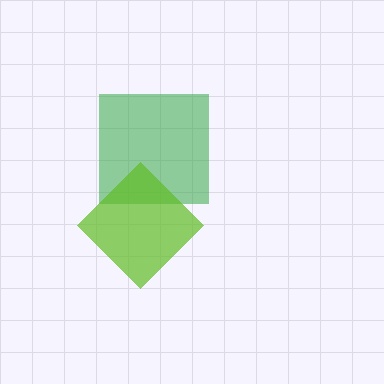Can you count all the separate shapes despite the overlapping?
Yes, there are 2 separate shapes.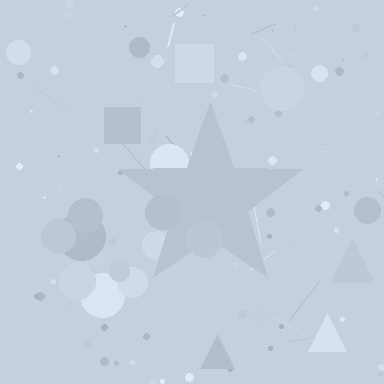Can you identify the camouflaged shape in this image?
The camouflaged shape is a star.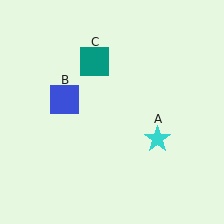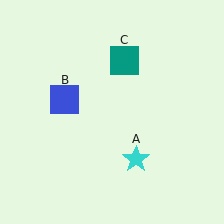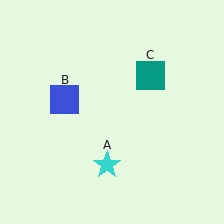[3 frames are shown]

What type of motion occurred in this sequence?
The cyan star (object A), teal square (object C) rotated clockwise around the center of the scene.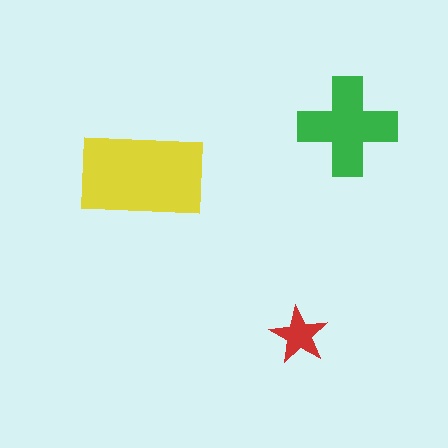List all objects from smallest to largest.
The red star, the green cross, the yellow rectangle.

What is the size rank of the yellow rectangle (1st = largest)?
1st.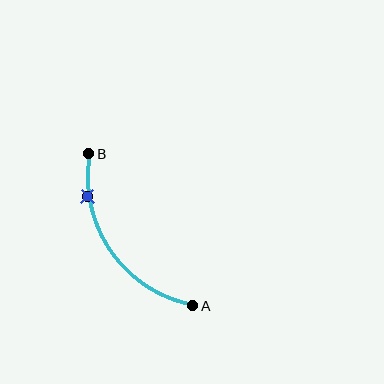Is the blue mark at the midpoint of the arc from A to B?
No. The blue mark lies on the arc but is closer to endpoint B. The arc midpoint would be at the point on the curve equidistant along the arc from both A and B.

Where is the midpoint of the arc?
The arc midpoint is the point on the curve farthest from the straight line joining A and B. It sits below and to the left of that line.